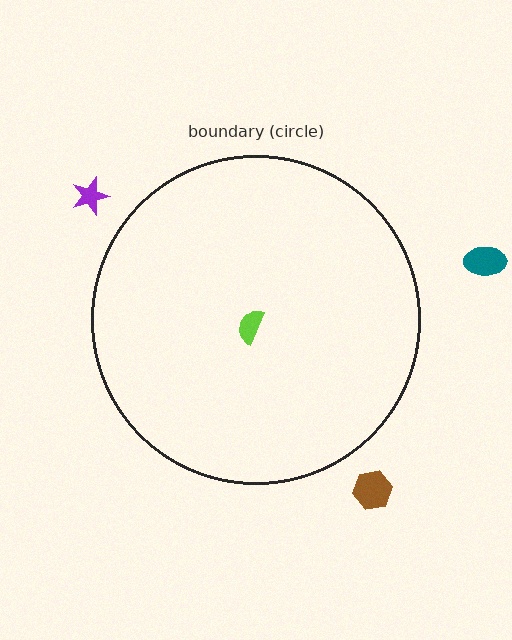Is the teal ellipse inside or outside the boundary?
Outside.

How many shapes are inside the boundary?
1 inside, 3 outside.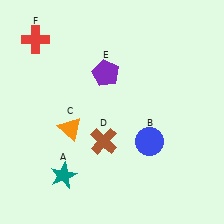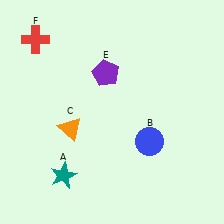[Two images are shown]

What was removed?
The brown cross (D) was removed in Image 2.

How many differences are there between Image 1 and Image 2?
There is 1 difference between the two images.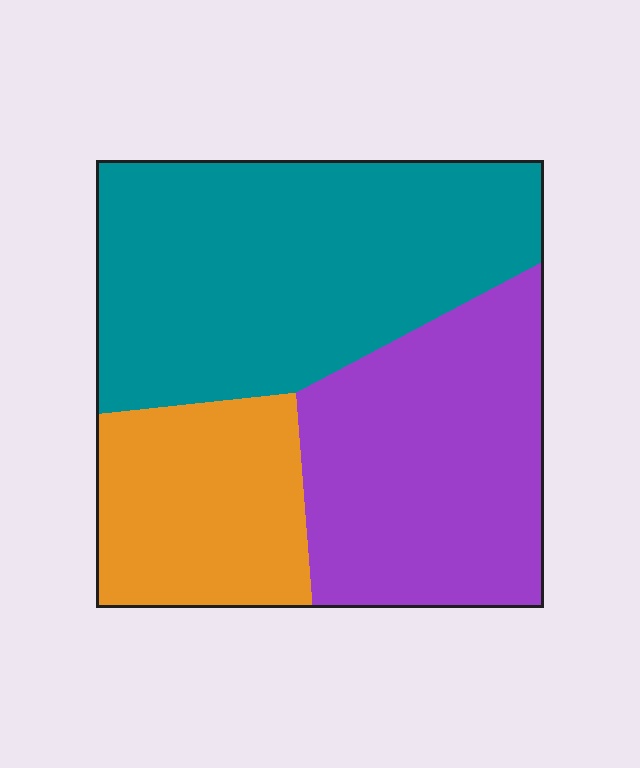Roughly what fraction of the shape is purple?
Purple takes up about one third (1/3) of the shape.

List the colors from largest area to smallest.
From largest to smallest: teal, purple, orange.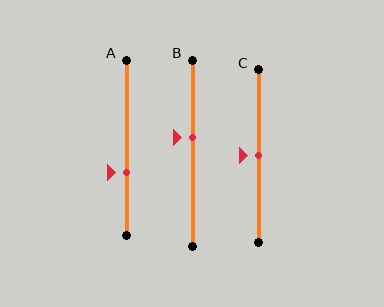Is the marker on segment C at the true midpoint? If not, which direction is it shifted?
Yes, the marker on segment C is at the true midpoint.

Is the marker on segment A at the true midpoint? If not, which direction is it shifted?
No, the marker on segment A is shifted downward by about 14% of the segment length.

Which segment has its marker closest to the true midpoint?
Segment C has its marker closest to the true midpoint.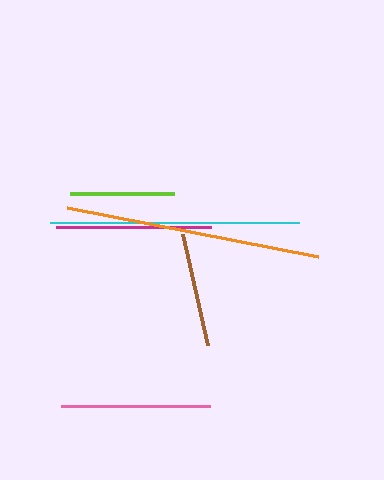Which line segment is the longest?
The orange line is the longest at approximately 256 pixels.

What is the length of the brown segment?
The brown segment is approximately 114 pixels long.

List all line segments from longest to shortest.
From longest to shortest: orange, cyan, magenta, pink, brown, lime.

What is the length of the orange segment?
The orange segment is approximately 256 pixels long.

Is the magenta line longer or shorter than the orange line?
The orange line is longer than the magenta line.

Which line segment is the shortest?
The lime line is the shortest at approximately 104 pixels.